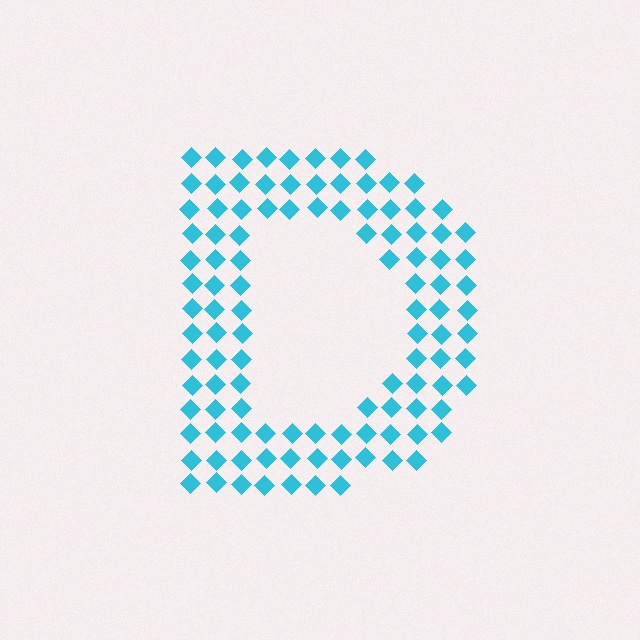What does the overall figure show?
The overall figure shows the letter D.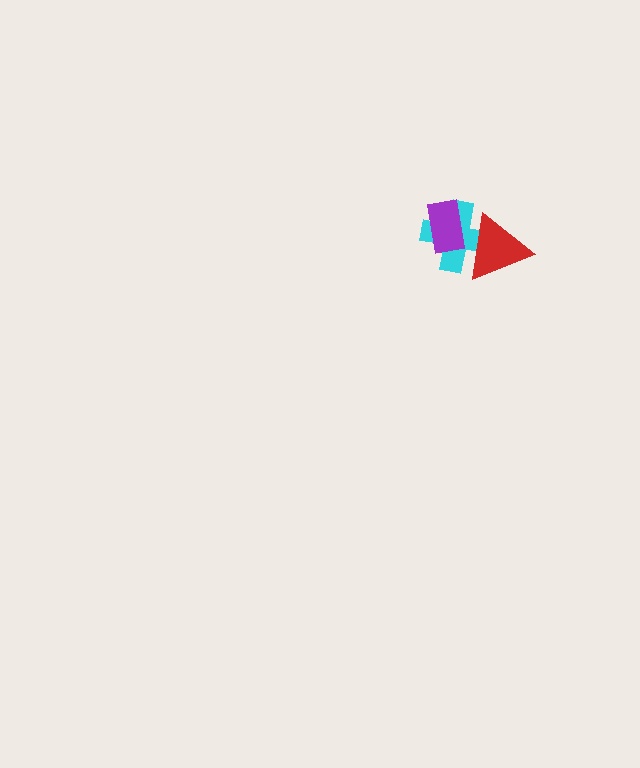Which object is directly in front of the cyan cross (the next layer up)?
The red triangle is directly in front of the cyan cross.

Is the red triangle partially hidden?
Yes, it is partially covered by another shape.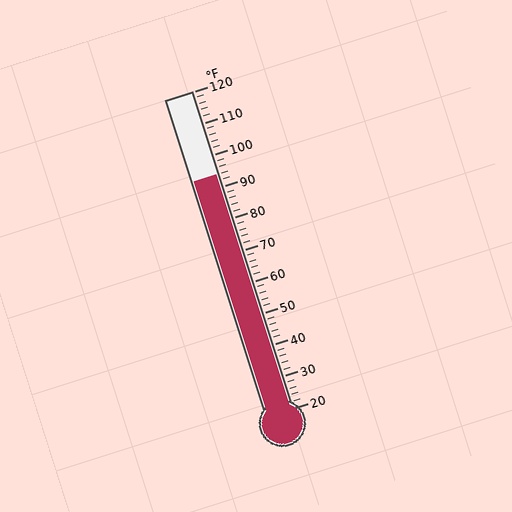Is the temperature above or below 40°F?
The temperature is above 40°F.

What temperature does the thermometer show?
The thermometer shows approximately 94°F.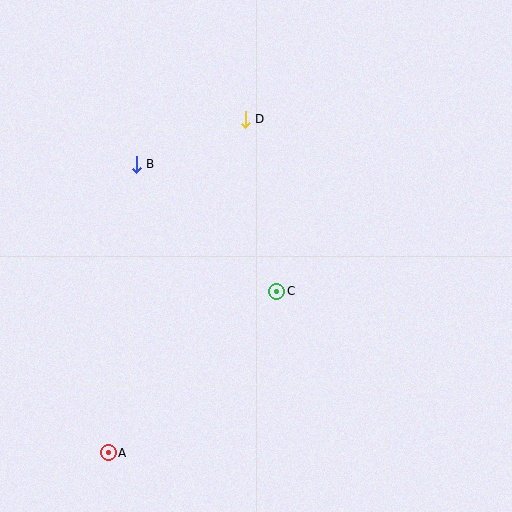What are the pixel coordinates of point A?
Point A is at (108, 453).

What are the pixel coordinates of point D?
Point D is at (245, 119).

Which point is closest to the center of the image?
Point C at (277, 291) is closest to the center.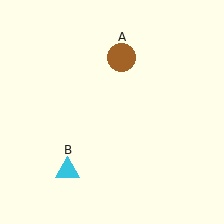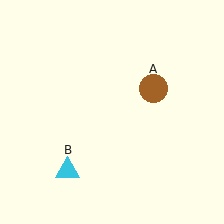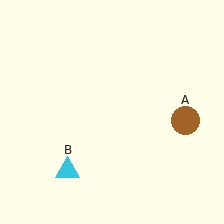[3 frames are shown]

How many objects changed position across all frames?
1 object changed position: brown circle (object A).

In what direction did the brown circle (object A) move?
The brown circle (object A) moved down and to the right.